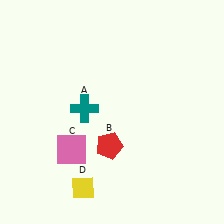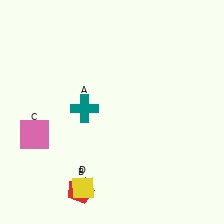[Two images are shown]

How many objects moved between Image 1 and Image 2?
2 objects moved between the two images.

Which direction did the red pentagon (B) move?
The red pentagon (B) moved down.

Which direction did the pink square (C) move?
The pink square (C) moved left.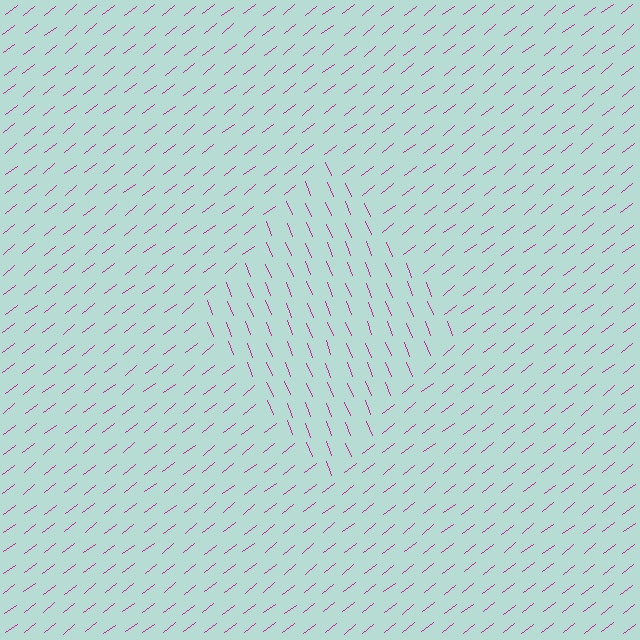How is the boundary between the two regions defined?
The boundary is defined purely by a change in line orientation (approximately 74 degrees difference). All lines are the same color and thickness.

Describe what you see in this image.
The image is filled with small magenta line segments. A diamond region in the image has lines oriented differently from the surrounding lines, creating a visible texture boundary.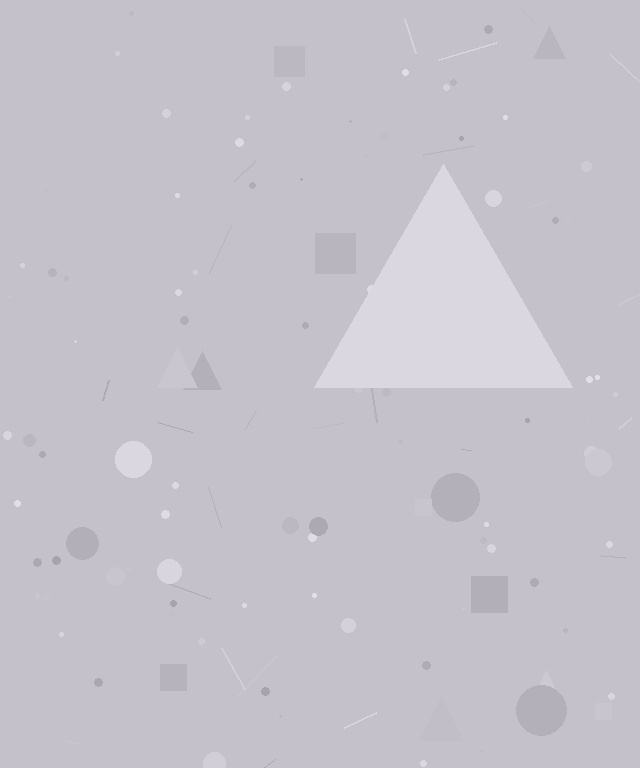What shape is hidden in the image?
A triangle is hidden in the image.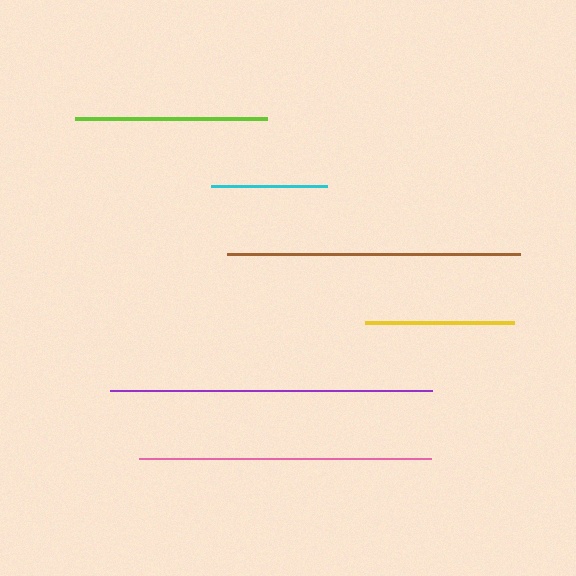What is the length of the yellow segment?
The yellow segment is approximately 149 pixels long.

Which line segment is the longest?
The purple line is the longest at approximately 323 pixels.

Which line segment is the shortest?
The cyan line is the shortest at approximately 116 pixels.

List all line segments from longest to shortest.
From longest to shortest: purple, brown, pink, lime, yellow, cyan.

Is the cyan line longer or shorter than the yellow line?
The yellow line is longer than the cyan line.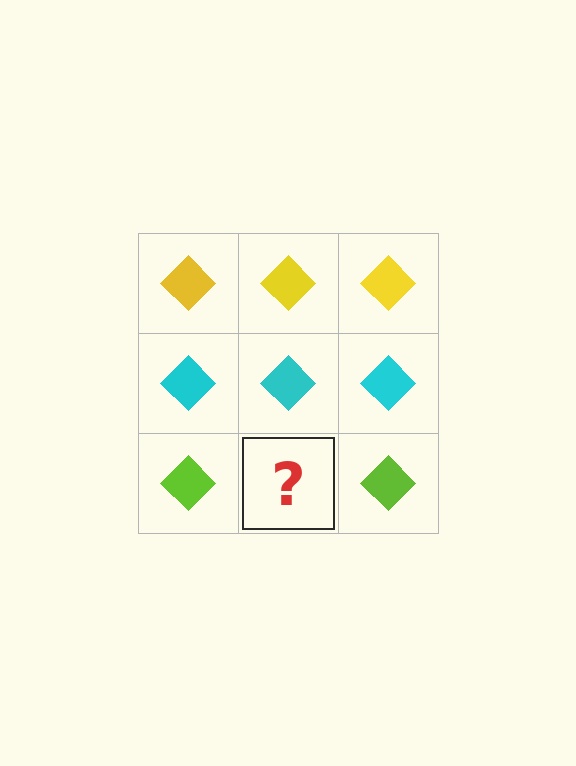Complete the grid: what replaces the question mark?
The question mark should be replaced with a lime diamond.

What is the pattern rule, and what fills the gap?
The rule is that each row has a consistent color. The gap should be filled with a lime diamond.